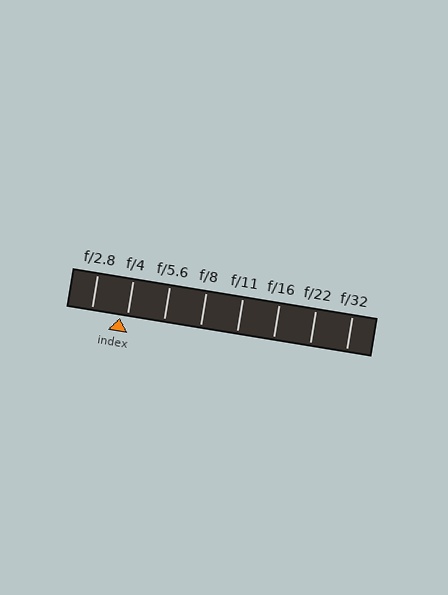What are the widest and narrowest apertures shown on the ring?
The widest aperture shown is f/2.8 and the narrowest is f/32.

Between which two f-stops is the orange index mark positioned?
The index mark is between f/2.8 and f/4.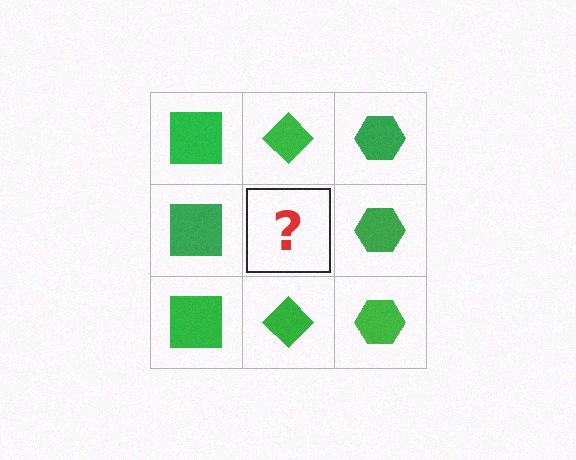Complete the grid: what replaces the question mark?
The question mark should be replaced with a green diamond.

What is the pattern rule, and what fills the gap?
The rule is that each column has a consistent shape. The gap should be filled with a green diamond.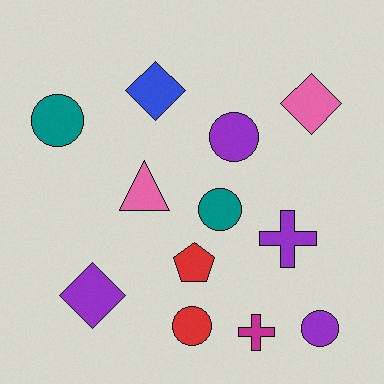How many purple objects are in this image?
There are 4 purple objects.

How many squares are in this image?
There are no squares.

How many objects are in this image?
There are 12 objects.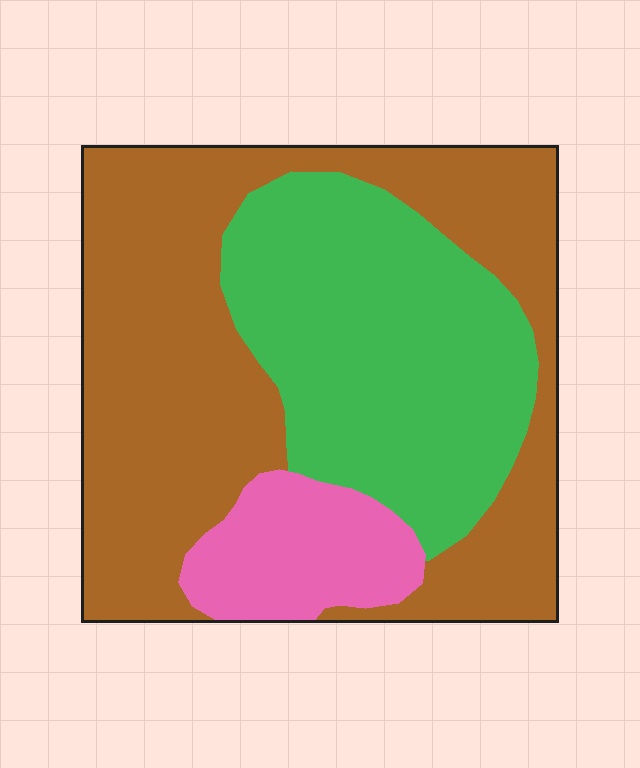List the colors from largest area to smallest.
From largest to smallest: brown, green, pink.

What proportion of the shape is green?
Green takes up between a quarter and a half of the shape.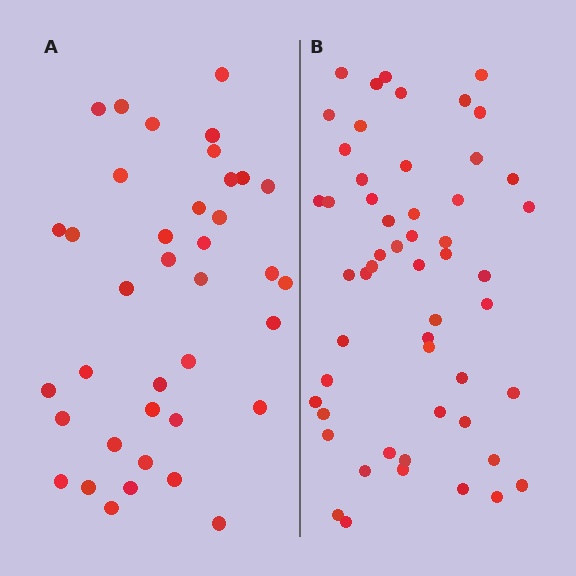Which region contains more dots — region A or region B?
Region B (the right region) has more dots.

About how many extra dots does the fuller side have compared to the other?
Region B has approximately 15 more dots than region A.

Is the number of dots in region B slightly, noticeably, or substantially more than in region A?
Region B has noticeably more, but not dramatically so. The ratio is roughly 1.4 to 1.